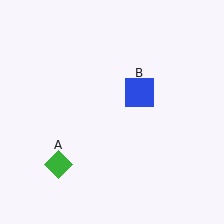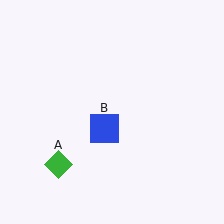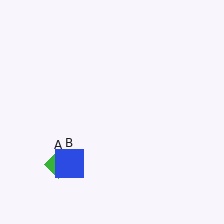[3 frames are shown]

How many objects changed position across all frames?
1 object changed position: blue square (object B).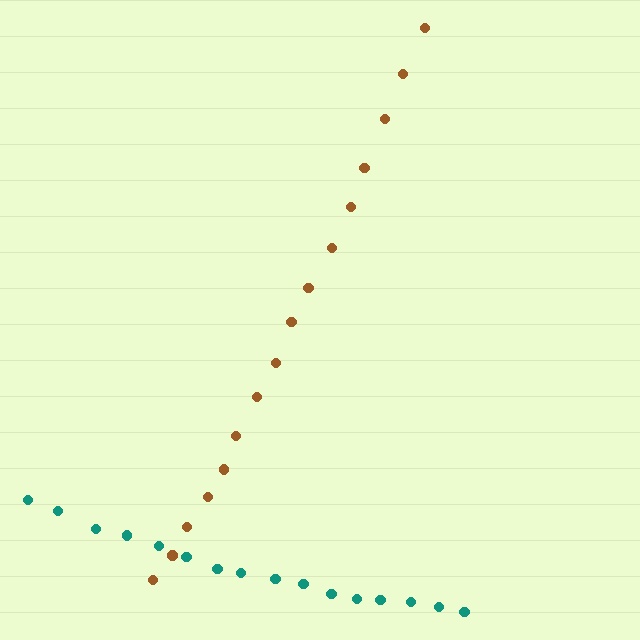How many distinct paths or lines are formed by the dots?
There are 2 distinct paths.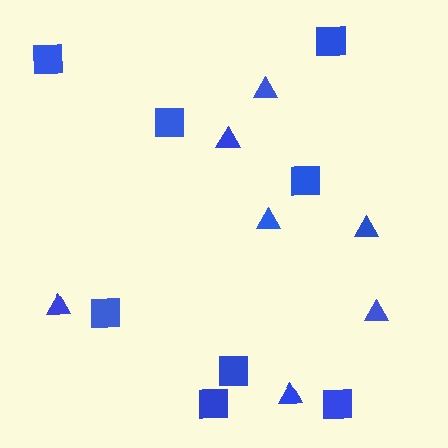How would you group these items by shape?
There are 2 groups: one group of triangles (7) and one group of squares (8).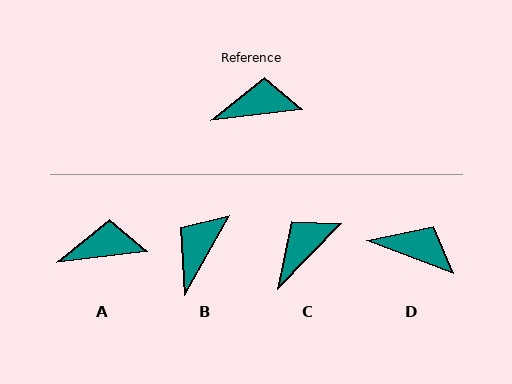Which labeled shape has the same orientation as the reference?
A.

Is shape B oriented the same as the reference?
No, it is off by about 54 degrees.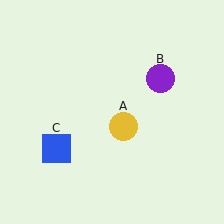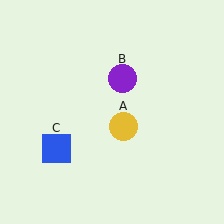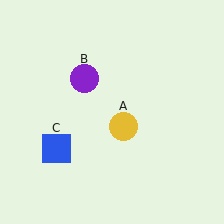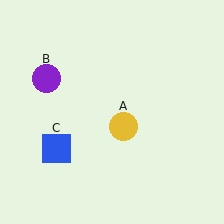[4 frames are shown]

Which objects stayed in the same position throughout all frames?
Yellow circle (object A) and blue square (object C) remained stationary.